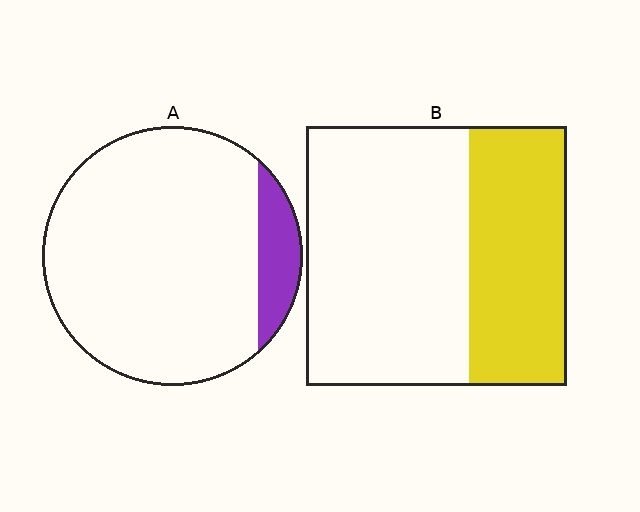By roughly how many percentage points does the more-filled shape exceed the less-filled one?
By roughly 25 percentage points (B over A).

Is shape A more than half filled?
No.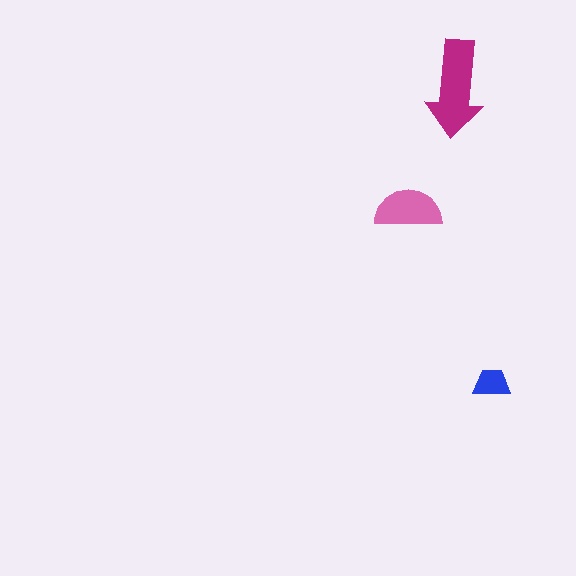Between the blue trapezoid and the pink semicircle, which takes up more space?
The pink semicircle.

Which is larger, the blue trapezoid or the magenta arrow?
The magenta arrow.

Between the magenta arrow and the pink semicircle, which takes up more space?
The magenta arrow.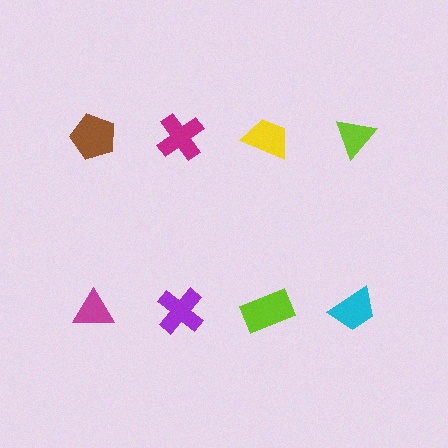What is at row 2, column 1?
A magenta triangle.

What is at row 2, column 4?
A cyan trapezoid.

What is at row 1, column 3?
A yellow trapezoid.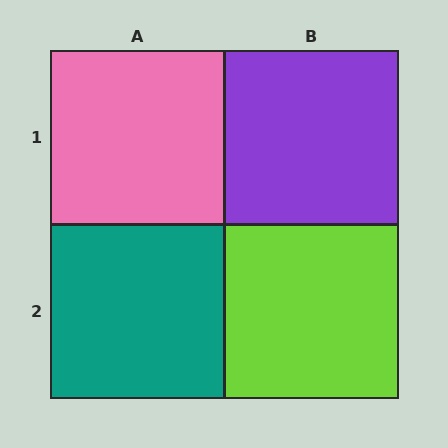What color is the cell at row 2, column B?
Lime.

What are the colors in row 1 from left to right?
Pink, purple.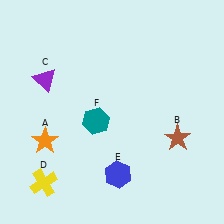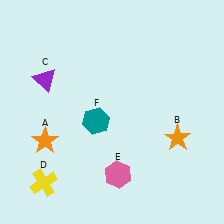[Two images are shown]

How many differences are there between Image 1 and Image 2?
There are 2 differences between the two images.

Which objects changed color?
B changed from brown to orange. E changed from blue to pink.